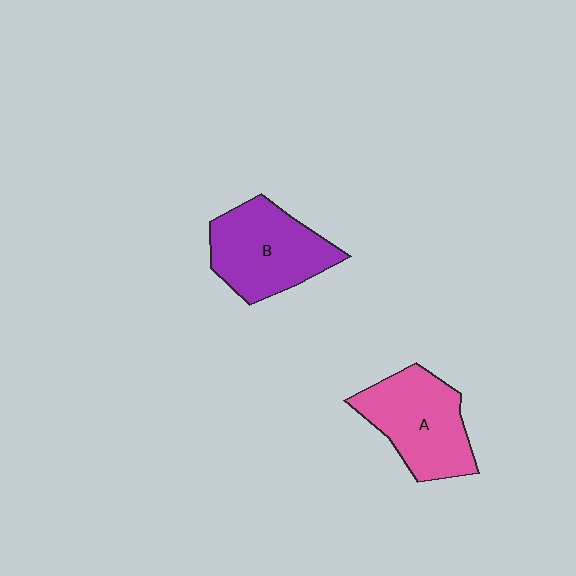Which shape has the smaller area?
Shape A (pink).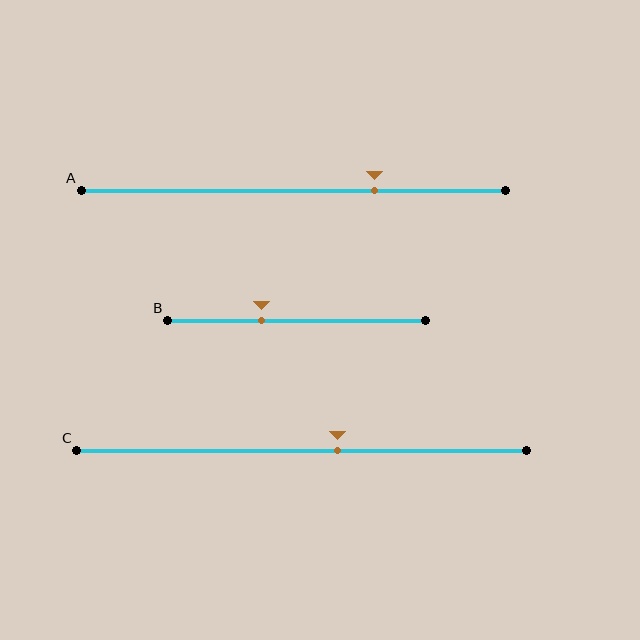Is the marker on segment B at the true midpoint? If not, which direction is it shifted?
No, the marker on segment B is shifted to the left by about 14% of the segment length.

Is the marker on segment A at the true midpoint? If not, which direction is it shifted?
No, the marker on segment A is shifted to the right by about 19% of the segment length.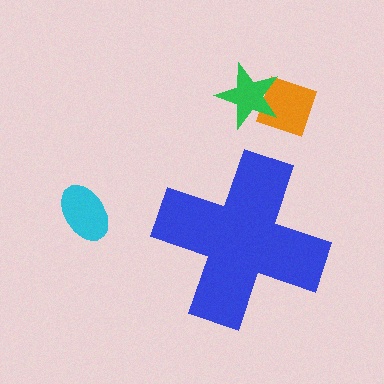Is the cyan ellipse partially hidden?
No, the cyan ellipse is fully visible.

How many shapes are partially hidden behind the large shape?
0 shapes are partially hidden.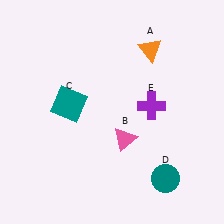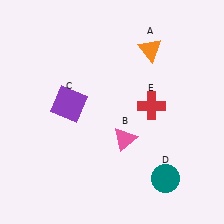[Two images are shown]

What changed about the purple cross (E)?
In Image 1, E is purple. In Image 2, it changed to red.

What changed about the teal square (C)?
In Image 1, C is teal. In Image 2, it changed to purple.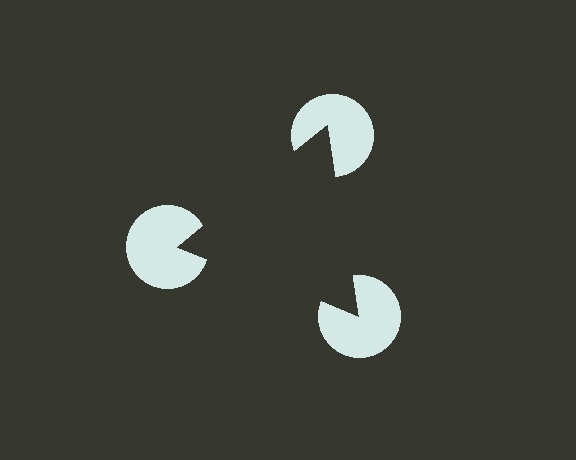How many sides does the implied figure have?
3 sides.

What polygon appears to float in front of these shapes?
An illusory triangle — its edges are inferred from the aligned wedge cuts in the pac-man discs, not physically drawn.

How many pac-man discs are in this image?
There are 3 — one at each vertex of the illusory triangle.